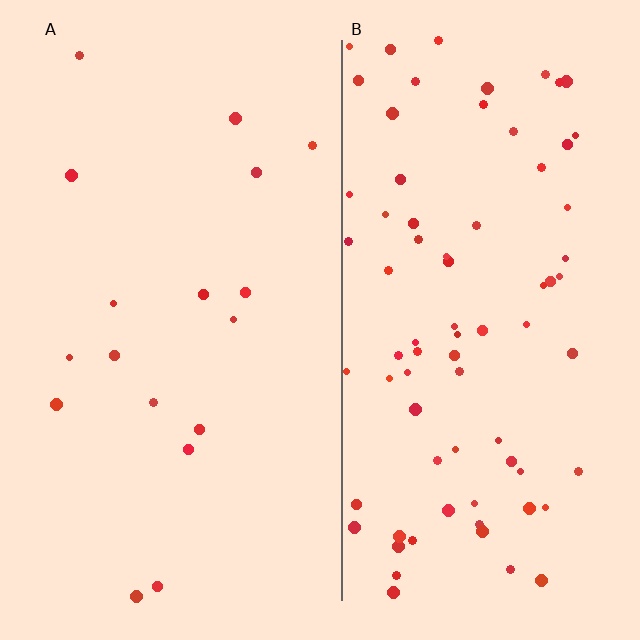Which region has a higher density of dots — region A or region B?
B (the right).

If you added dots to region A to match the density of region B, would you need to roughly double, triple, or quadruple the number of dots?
Approximately quadruple.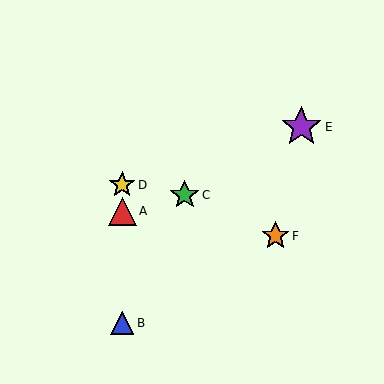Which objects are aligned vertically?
Objects A, B, D are aligned vertically.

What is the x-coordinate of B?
Object B is at x≈122.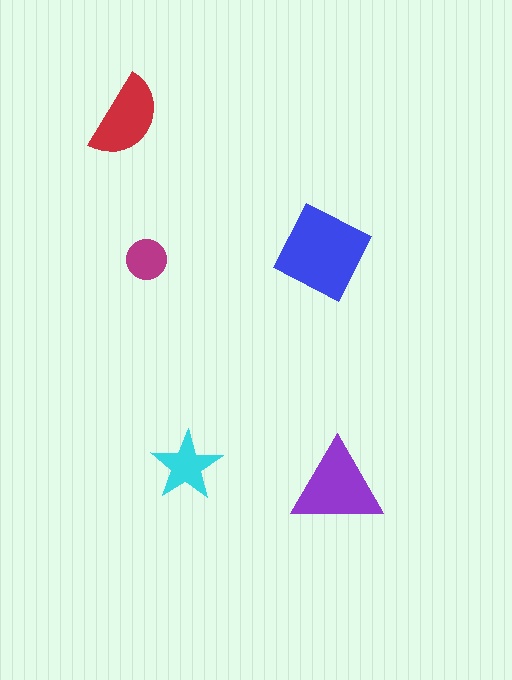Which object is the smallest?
The magenta circle.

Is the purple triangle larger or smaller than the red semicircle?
Larger.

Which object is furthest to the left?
The red semicircle is leftmost.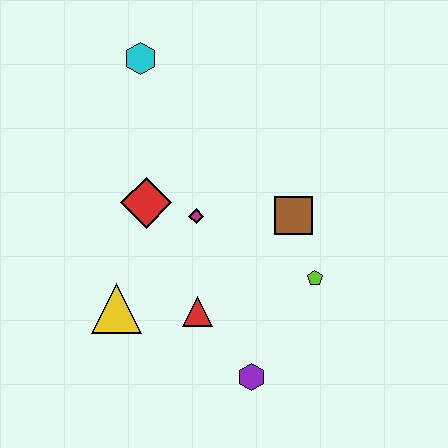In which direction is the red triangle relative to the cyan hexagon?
The red triangle is below the cyan hexagon.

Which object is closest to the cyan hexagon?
The red diamond is closest to the cyan hexagon.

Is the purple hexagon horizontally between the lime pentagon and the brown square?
No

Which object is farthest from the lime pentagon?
The cyan hexagon is farthest from the lime pentagon.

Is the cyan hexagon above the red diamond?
Yes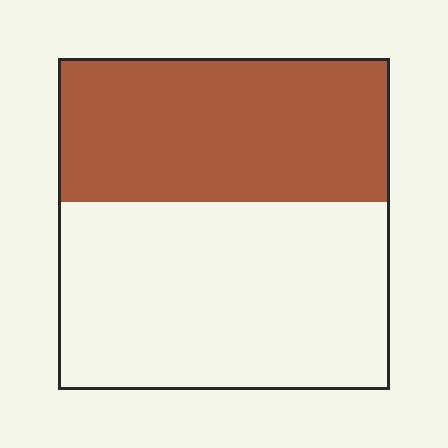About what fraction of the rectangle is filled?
About two fifths (2/5).